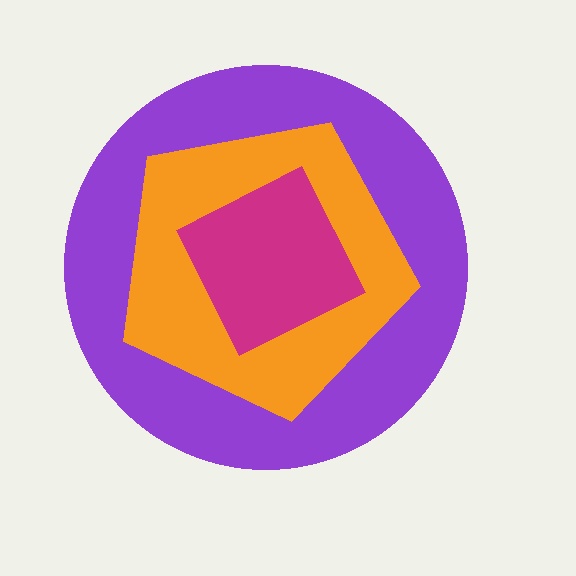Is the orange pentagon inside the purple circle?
Yes.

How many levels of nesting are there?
3.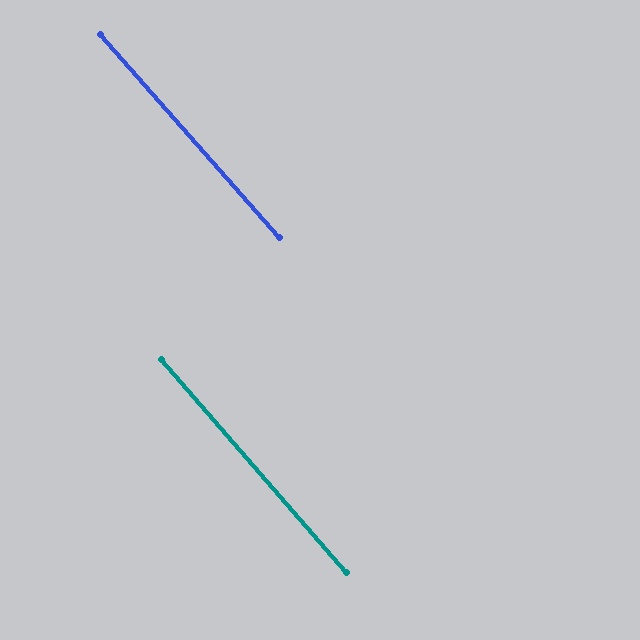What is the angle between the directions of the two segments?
Approximately 0 degrees.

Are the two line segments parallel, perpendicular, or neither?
Parallel — their directions differ by only 0.5°.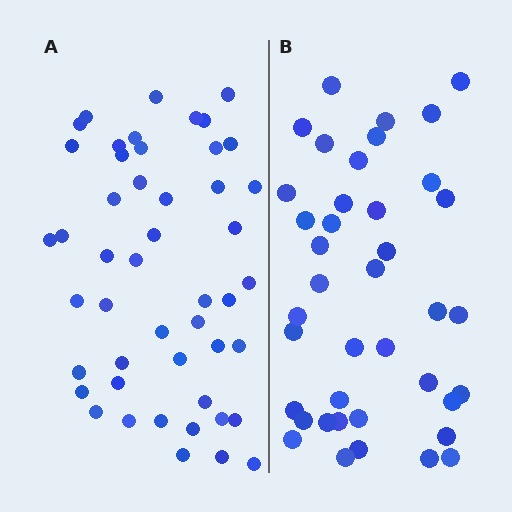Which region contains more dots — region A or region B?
Region A (the left region) has more dots.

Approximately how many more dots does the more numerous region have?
Region A has roughly 8 or so more dots than region B.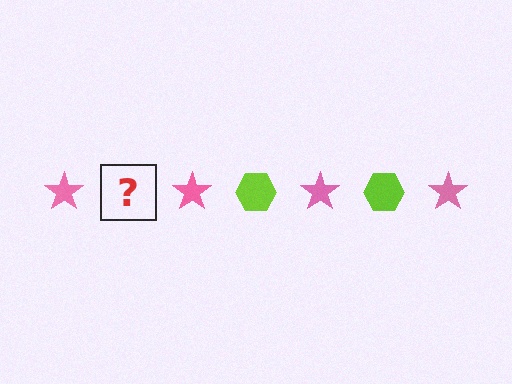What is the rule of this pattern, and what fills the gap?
The rule is that the pattern alternates between pink star and lime hexagon. The gap should be filled with a lime hexagon.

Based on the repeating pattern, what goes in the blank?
The blank should be a lime hexagon.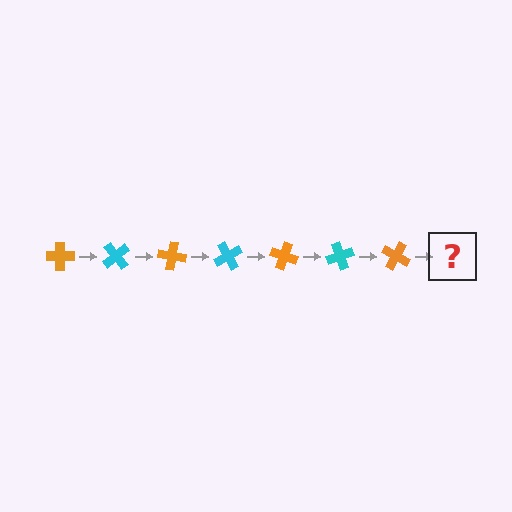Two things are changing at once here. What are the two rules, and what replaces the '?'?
The two rules are that it rotates 50 degrees each step and the color cycles through orange and cyan. The '?' should be a cyan cross, rotated 350 degrees from the start.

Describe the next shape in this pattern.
It should be a cyan cross, rotated 350 degrees from the start.